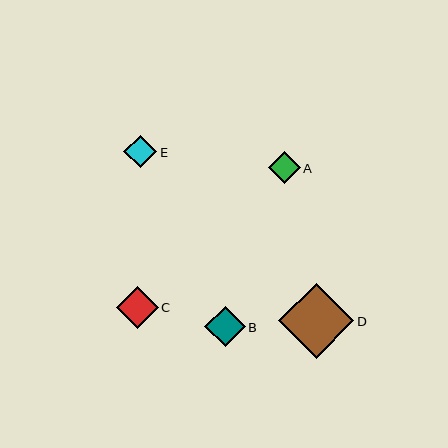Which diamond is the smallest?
Diamond A is the smallest with a size of approximately 32 pixels.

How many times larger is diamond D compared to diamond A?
Diamond D is approximately 2.3 times the size of diamond A.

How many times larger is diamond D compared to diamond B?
Diamond D is approximately 1.9 times the size of diamond B.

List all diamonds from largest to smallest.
From largest to smallest: D, C, B, E, A.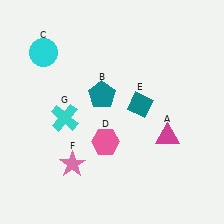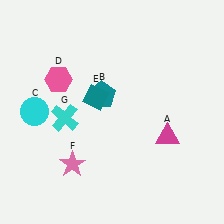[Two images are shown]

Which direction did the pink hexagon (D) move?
The pink hexagon (D) moved up.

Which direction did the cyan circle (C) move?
The cyan circle (C) moved down.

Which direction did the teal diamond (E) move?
The teal diamond (E) moved left.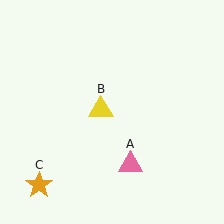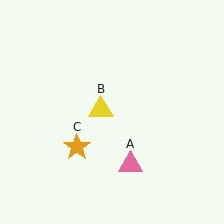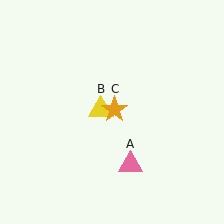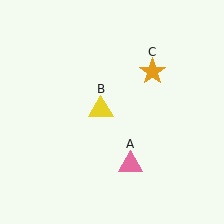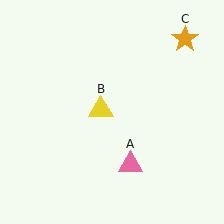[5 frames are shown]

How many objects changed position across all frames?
1 object changed position: orange star (object C).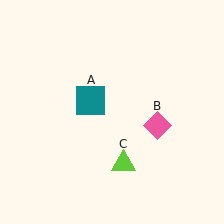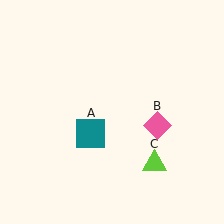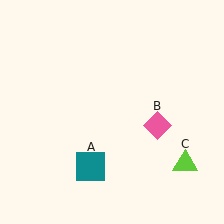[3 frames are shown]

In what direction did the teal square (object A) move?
The teal square (object A) moved down.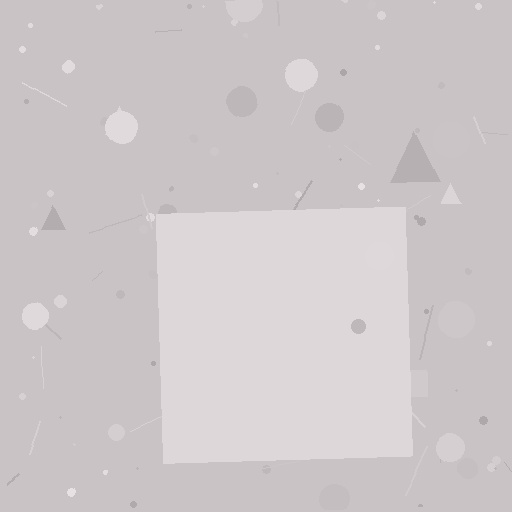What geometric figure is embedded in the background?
A square is embedded in the background.